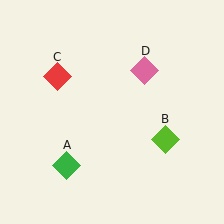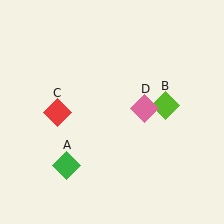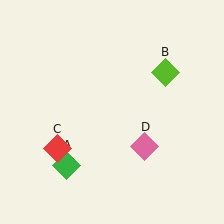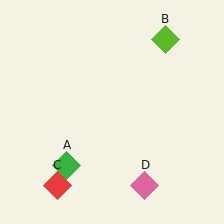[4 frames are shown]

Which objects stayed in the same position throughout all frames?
Green diamond (object A) remained stationary.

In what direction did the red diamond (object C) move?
The red diamond (object C) moved down.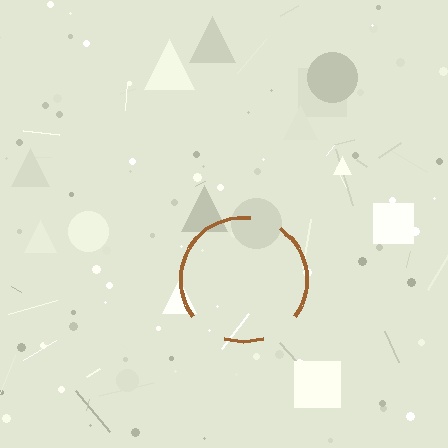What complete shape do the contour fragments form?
The contour fragments form a circle.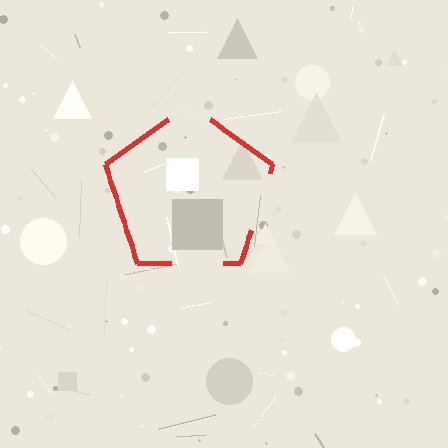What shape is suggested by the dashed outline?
The dashed outline suggests a pentagon.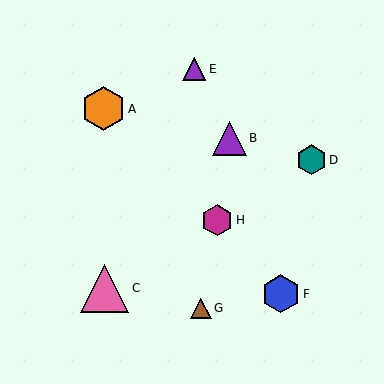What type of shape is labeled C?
Shape C is a pink triangle.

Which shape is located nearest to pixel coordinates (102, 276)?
The pink triangle (labeled C) at (105, 288) is nearest to that location.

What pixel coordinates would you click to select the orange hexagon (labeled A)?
Click at (103, 109) to select the orange hexagon A.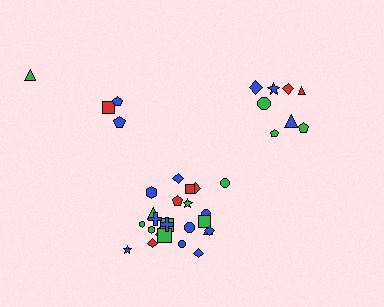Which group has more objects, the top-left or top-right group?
The top-right group.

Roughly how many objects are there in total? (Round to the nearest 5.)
Roughly 35 objects in total.